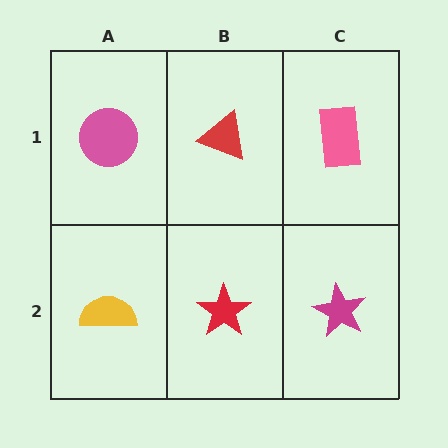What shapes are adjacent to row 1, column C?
A magenta star (row 2, column C), a red triangle (row 1, column B).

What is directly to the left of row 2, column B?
A yellow semicircle.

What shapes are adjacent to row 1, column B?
A red star (row 2, column B), a pink circle (row 1, column A), a pink rectangle (row 1, column C).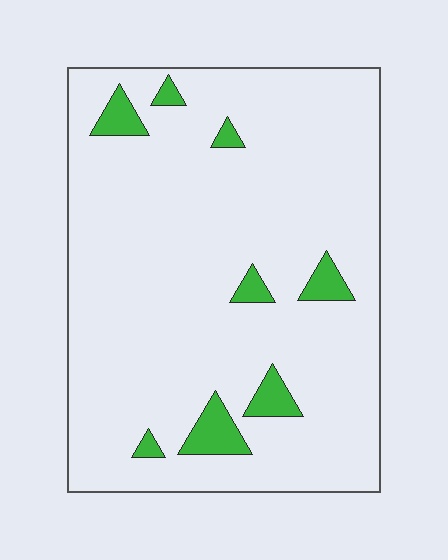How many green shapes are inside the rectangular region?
8.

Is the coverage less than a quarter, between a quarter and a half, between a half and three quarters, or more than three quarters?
Less than a quarter.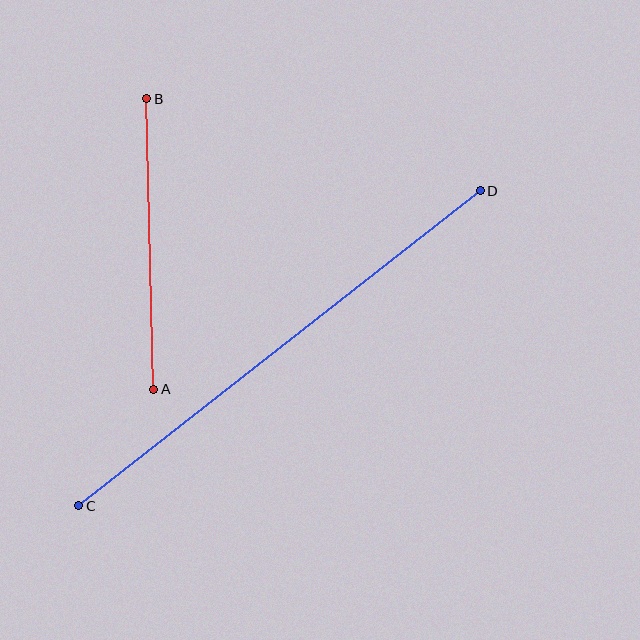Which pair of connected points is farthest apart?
Points C and D are farthest apart.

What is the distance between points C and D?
The distance is approximately 510 pixels.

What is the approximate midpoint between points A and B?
The midpoint is at approximately (150, 244) pixels.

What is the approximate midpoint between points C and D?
The midpoint is at approximately (279, 348) pixels.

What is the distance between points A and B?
The distance is approximately 291 pixels.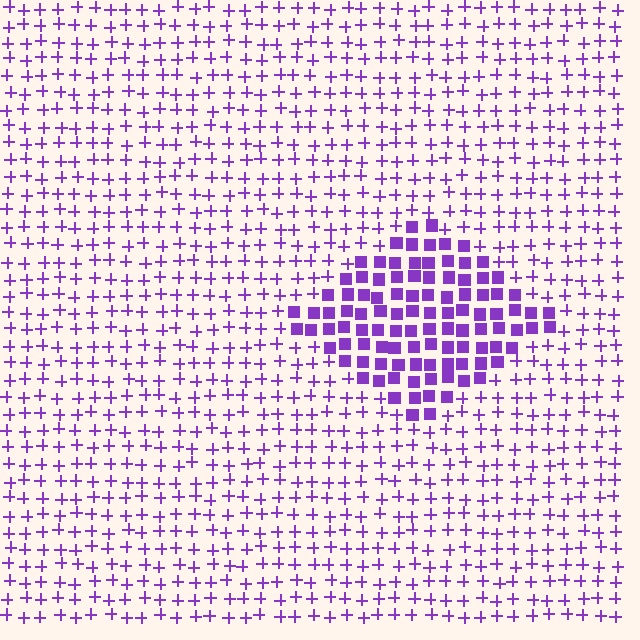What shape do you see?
I see a diamond.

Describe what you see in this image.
The image is filled with small purple elements arranged in a uniform grid. A diamond-shaped region contains squares, while the surrounding area contains plus signs. The boundary is defined purely by the change in element shape.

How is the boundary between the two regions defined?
The boundary is defined by a change in element shape: squares inside vs. plus signs outside. All elements share the same color and spacing.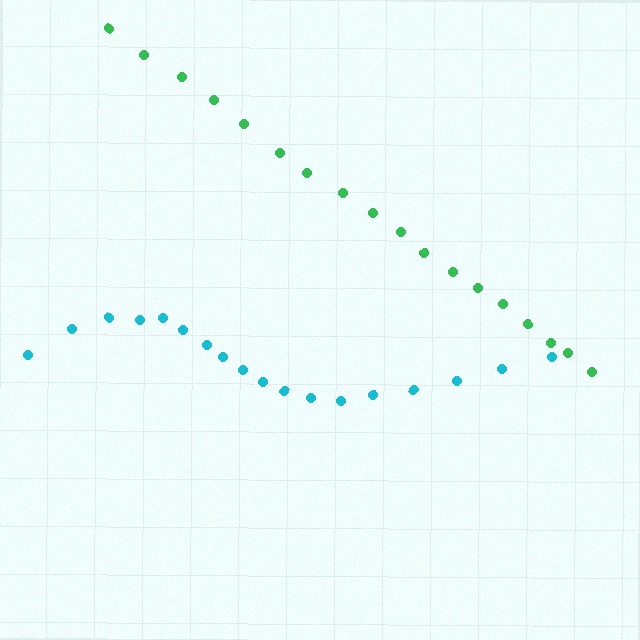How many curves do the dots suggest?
There are 2 distinct paths.